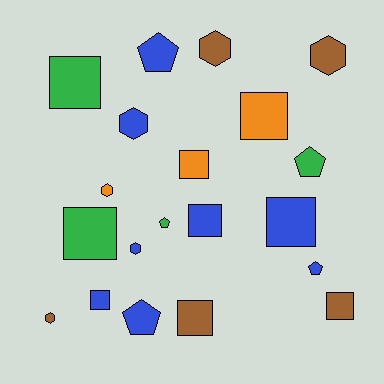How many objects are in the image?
There are 20 objects.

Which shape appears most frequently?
Square, with 9 objects.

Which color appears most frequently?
Blue, with 8 objects.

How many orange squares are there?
There are 2 orange squares.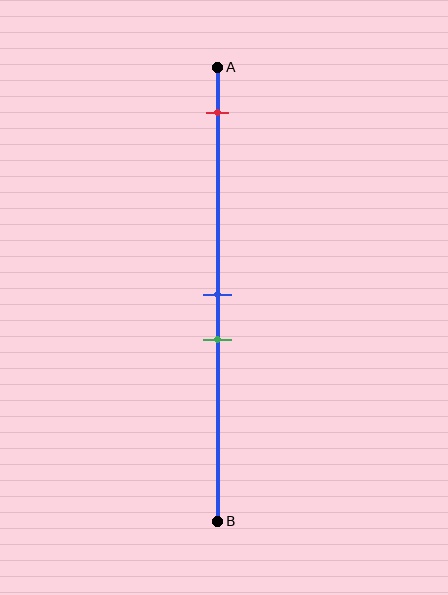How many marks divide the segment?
There are 3 marks dividing the segment.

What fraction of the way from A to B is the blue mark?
The blue mark is approximately 50% (0.5) of the way from A to B.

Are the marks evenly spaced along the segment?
No, the marks are not evenly spaced.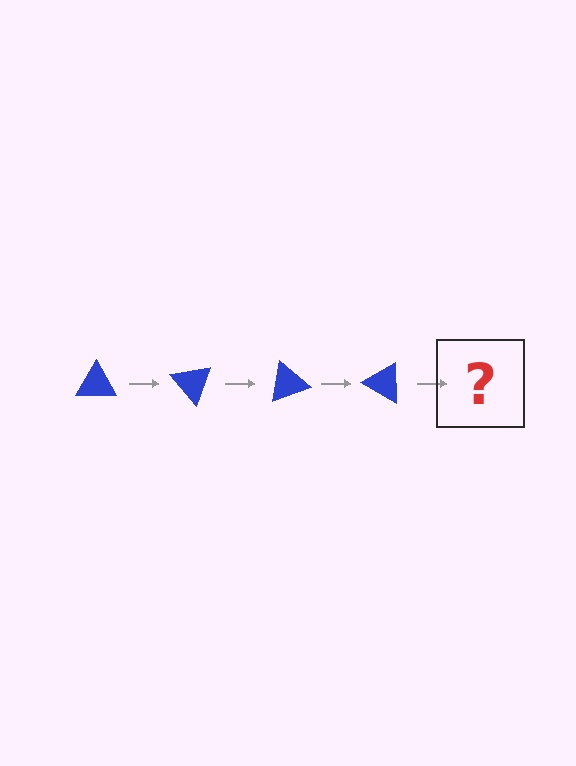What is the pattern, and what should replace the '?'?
The pattern is that the triangle rotates 50 degrees each step. The '?' should be a blue triangle rotated 200 degrees.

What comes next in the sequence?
The next element should be a blue triangle rotated 200 degrees.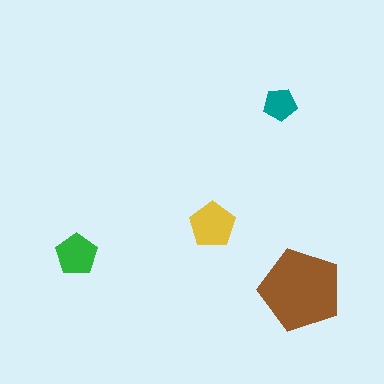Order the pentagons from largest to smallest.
the brown one, the yellow one, the green one, the teal one.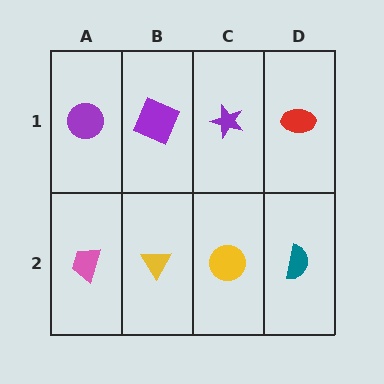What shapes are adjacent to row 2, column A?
A purple circle (row 1, column A), a yellow triangle (row 2, column B).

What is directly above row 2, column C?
A purple star.